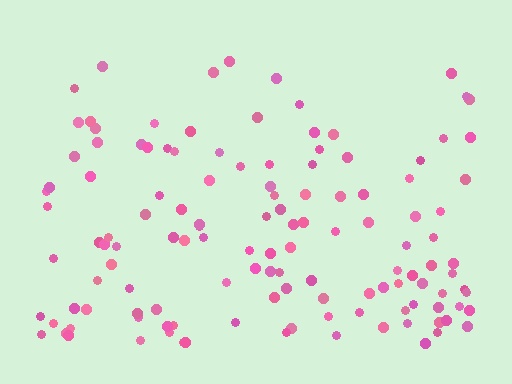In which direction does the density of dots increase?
From top to bottom, with the bottom side densest.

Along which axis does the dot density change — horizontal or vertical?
Vertical.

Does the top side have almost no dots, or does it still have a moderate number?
Still a moderate number, just noticeably fewer than the bottom.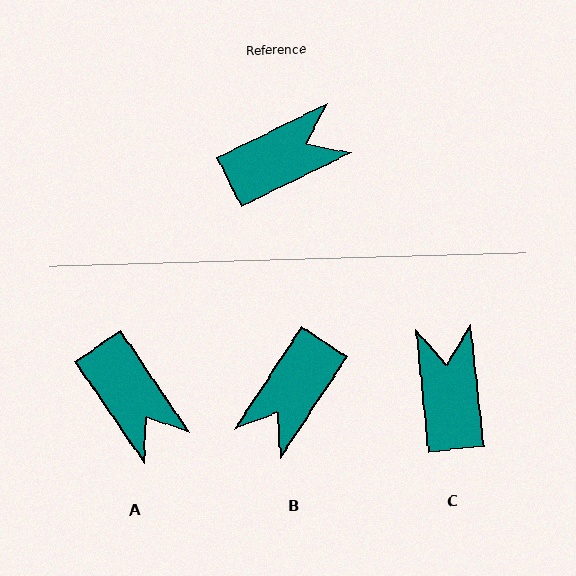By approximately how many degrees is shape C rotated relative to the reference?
Approximately 70 degrees counter-clockwise.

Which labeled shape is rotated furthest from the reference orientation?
B, about 150 degrees away.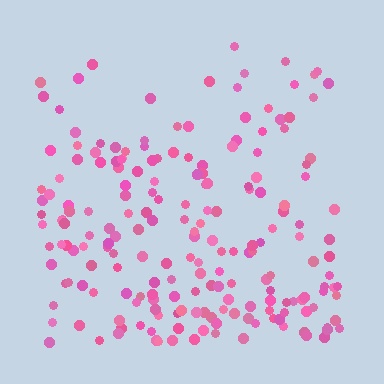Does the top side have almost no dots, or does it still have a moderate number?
Still a moderate number, just noticeably fewer than the bottom.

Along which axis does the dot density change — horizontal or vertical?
Vertical.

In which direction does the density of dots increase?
From top to bottom, with the bottom side densest.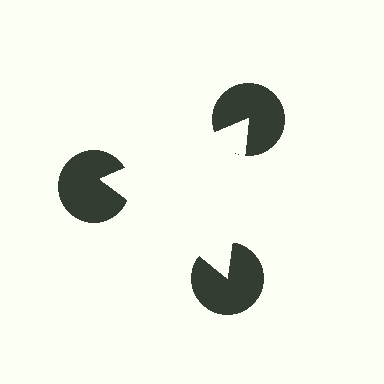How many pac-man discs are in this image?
There are 3 — one at each vertex of the illusory triangle.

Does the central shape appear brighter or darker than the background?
It typically appears slightly brighter than the background, even though no actual brightness change is drawn.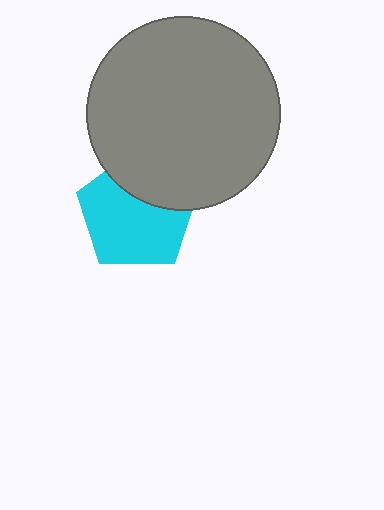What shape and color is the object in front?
The object in front is a gray circle.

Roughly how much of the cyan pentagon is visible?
Most of it is visible (roughly 67%).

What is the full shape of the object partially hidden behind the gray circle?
The partially hidden object is a cyan pentagon.